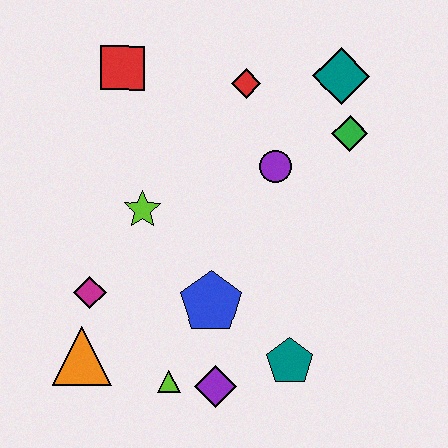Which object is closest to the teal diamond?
The green diamond is closest to the teal diamond.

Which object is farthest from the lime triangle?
The teal diamond is farthest from the lime triangle.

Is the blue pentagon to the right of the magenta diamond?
Yes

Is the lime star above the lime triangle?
Yes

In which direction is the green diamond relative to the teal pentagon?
The green diamond is above the teal pentagon.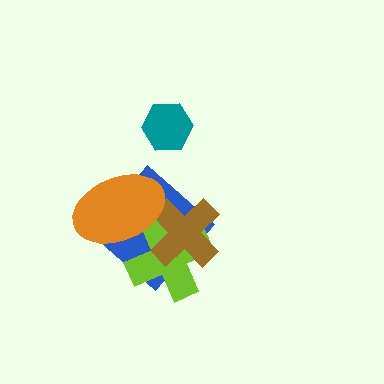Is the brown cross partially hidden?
Yes, it is partially covered by another shape.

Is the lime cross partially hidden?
Yes, it is partially covered by another shape.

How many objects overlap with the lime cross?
3 objects overlap with the lime cross.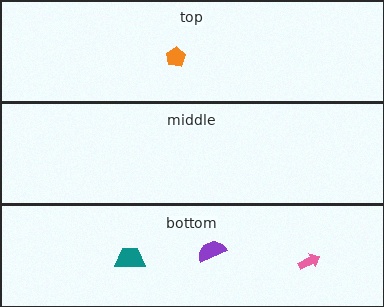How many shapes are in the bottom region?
3.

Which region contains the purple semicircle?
The bottom region.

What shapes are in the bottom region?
The purple semicircle, the pink arrow, the teal trapezoid.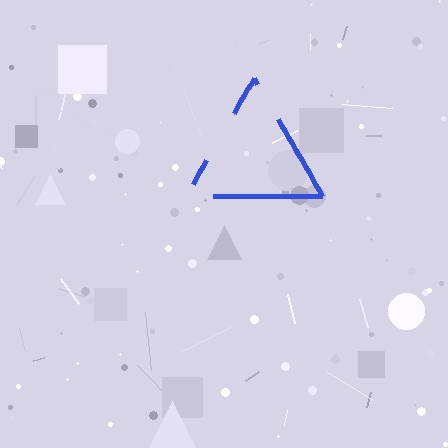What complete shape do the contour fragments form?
The contour fragments form a triangle.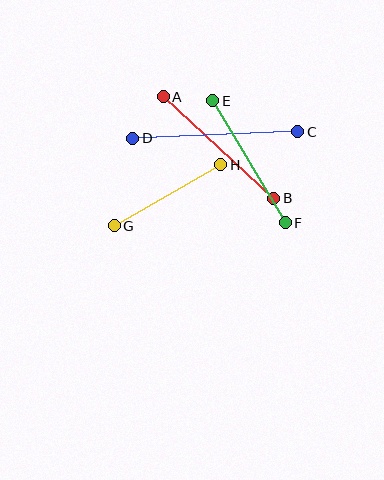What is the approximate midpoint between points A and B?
The midpoint is at approximately (218, 148) pixels.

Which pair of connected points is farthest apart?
Points C and D are farthest apart.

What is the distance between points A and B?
The distance is approximately 150 pixels.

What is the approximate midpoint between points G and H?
The midpoint is at approximately (168, 195) pixels.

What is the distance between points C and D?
The distance is approximately 165 pixels.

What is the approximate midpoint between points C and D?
The midpoint is at approximately (215, 135) pixels.